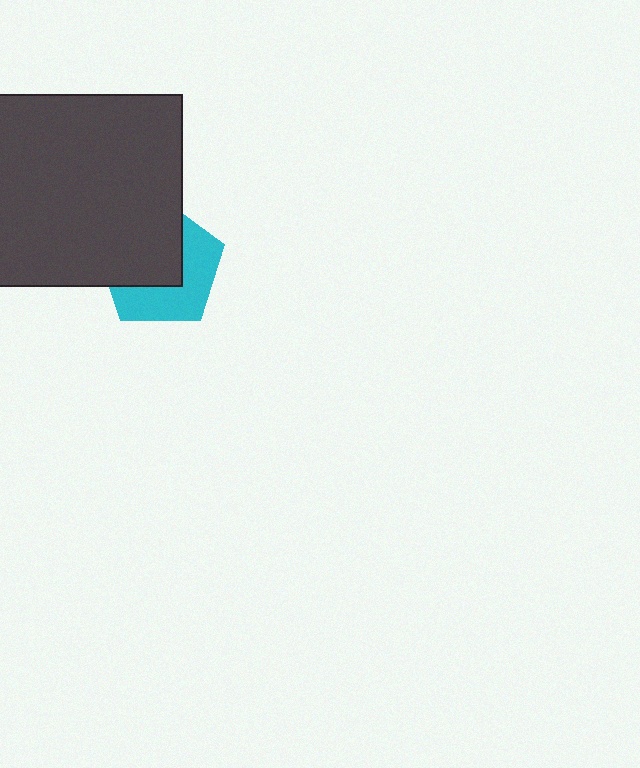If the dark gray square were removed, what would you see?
You would see the complete cyan pentagon.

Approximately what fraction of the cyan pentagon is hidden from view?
Roughly 53% of the cyan pentagon is hidden behind the dark gray square.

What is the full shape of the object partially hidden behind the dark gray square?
The partially hidden object is a cyan pentagon.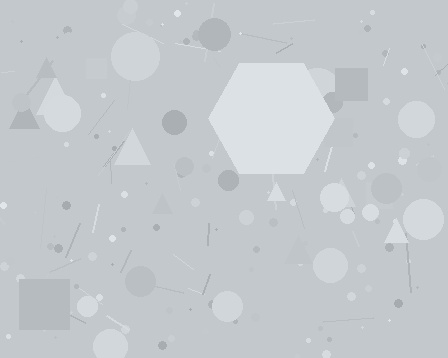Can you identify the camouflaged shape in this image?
The camouflaged shape is a hexagon.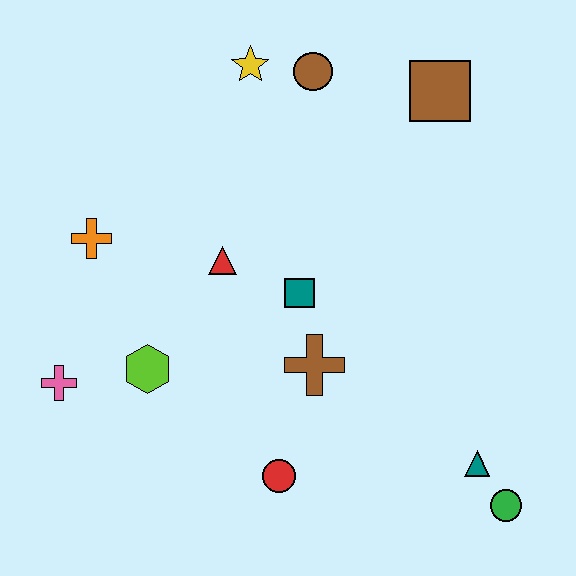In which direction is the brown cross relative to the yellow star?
The brown cross is below the yellow star.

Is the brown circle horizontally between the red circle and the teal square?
No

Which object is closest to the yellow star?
The brown circle is closest to the yellow star.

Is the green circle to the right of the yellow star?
Yes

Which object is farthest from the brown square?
The pink cross is farthest from the brown square.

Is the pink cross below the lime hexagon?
Yes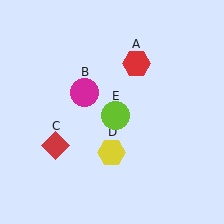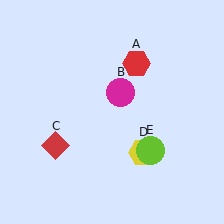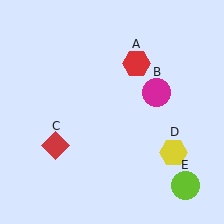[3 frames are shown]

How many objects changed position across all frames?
3 objects changed position: magenta circle (object B), yellow hexagon (object D), lime circle (object E).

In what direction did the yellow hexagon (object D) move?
The yellow hexagon (object D) moved right.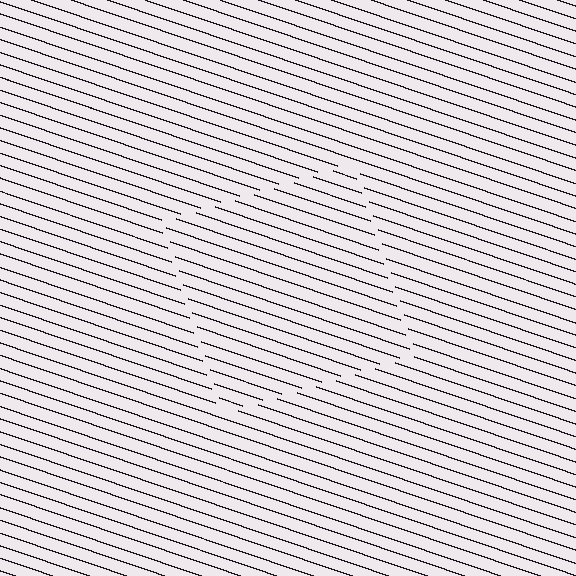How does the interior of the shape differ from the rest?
The interior of the shape contains the same grating, shifted by half a period — the contour is defined by the phase discontinuity where line-ends from the inner and outer gratings abut.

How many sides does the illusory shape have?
4 sides — the line-ends trace a square.